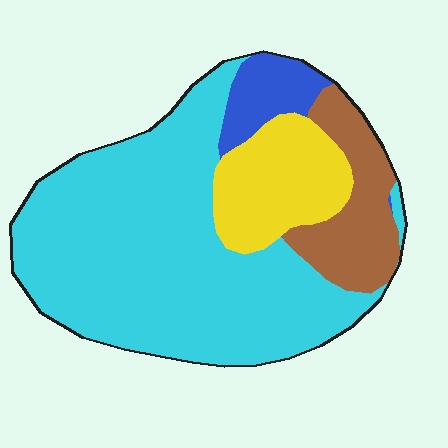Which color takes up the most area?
Cyan, at roughly 65%.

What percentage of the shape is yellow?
Yellow takes up less than a sixth of the shape.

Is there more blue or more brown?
Brown.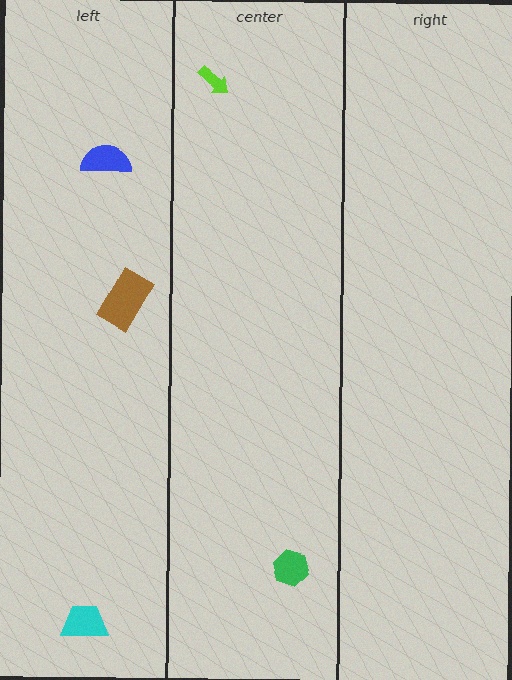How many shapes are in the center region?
2.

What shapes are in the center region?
The lime arrow, the green hexagon.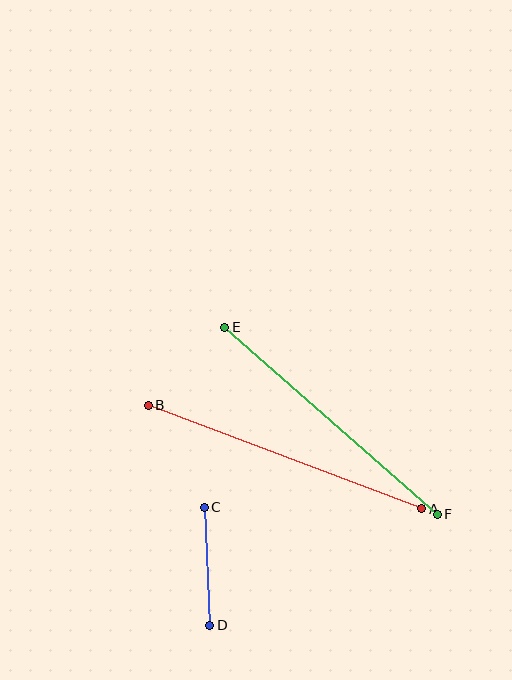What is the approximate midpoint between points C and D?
The midpoint is at approximately (207, 566) pixels.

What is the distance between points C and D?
The distance is approximately 118 pixels.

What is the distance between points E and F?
The distance is approximately 283 pixels.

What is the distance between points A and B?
The distance is approximately 293 pixels.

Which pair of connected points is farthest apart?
Points A and B are farthest apart.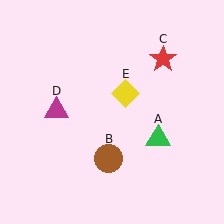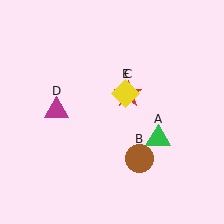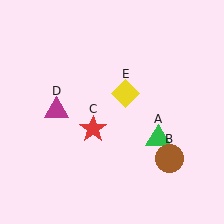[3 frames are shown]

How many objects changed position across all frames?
2 objects changed position: brown circle (object B), red star (object C).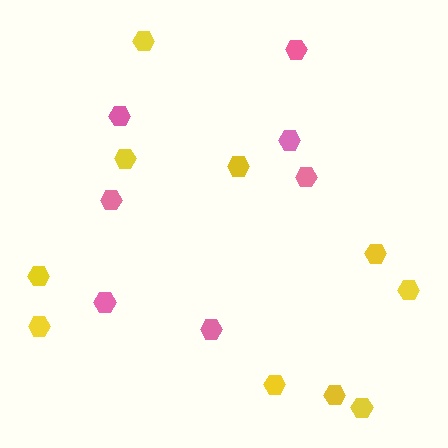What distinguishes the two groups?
There are 2 groups: one group of pink hexagons (7) and one group of yellow hexagons (10).